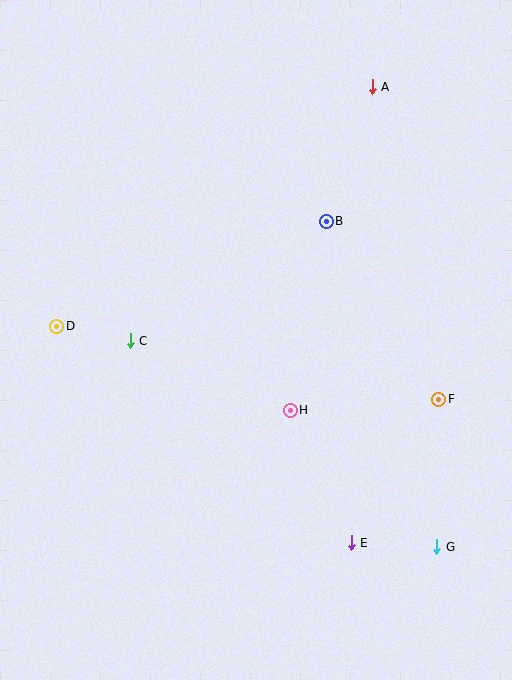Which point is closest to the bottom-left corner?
Point D is closest to the bottom-left corner.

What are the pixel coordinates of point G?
Point G is at (437, 546).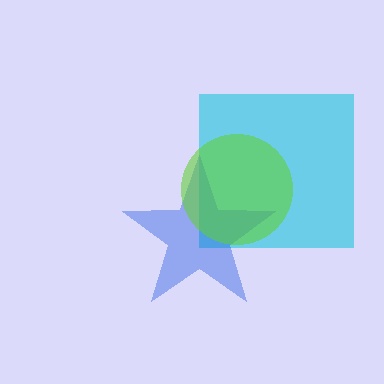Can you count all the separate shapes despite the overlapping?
Yes, there are 3 separate shapes.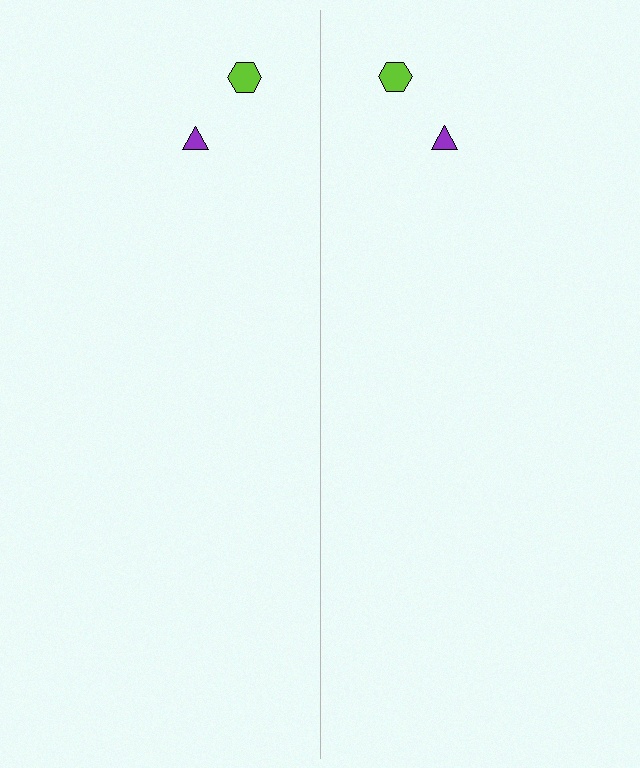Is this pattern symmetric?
Yes, this pattern has bilateral (reflection) symmetry.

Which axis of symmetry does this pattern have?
The pattern has a vertical axis of symmetry running through the center of the image.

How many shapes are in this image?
There are 4 shapes in this image.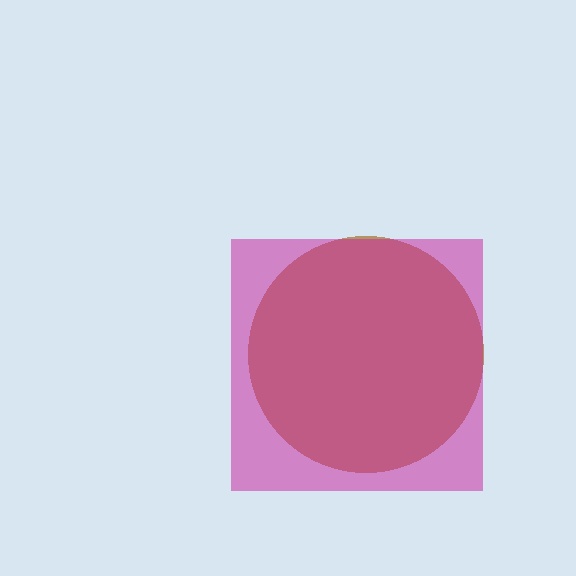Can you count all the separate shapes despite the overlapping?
Yes, there are 2 separate shapes.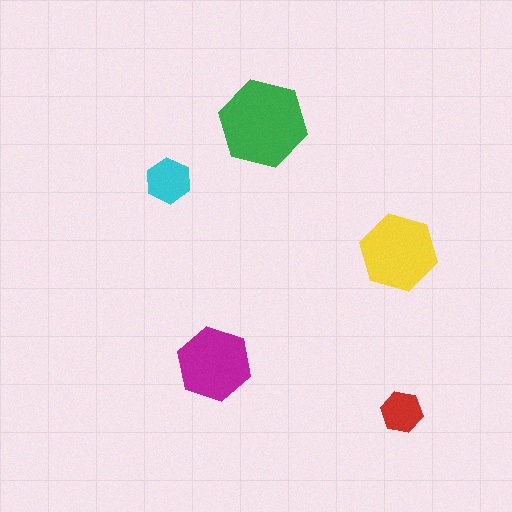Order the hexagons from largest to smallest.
the green one, the yellow one, the magenta one, the cyan one, the red one.